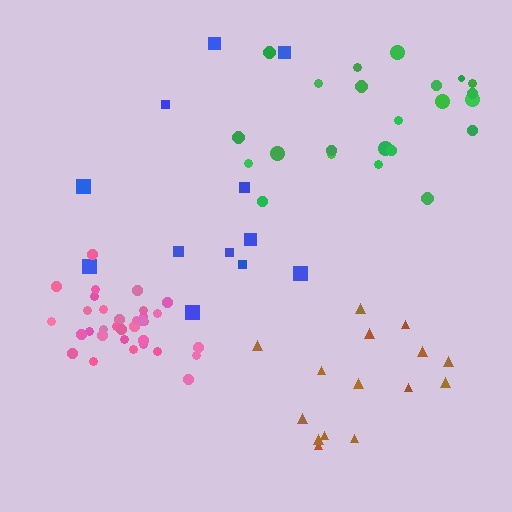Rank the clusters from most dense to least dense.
pink, green, brown, blue.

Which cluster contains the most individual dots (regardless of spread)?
Pink (33).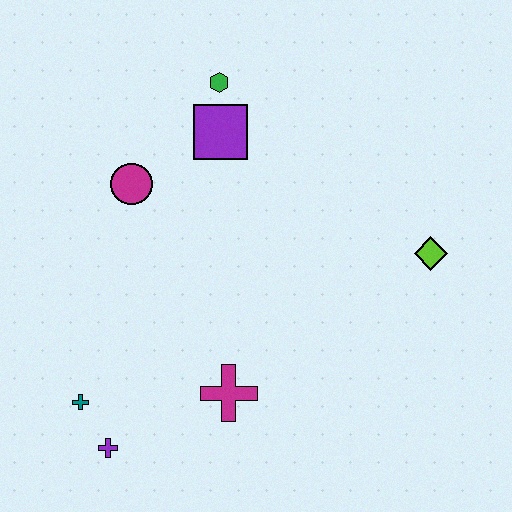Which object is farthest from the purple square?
The purple cross is farthest from the purple square.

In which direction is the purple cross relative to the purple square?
The purple cross is below the purple square.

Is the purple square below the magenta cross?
No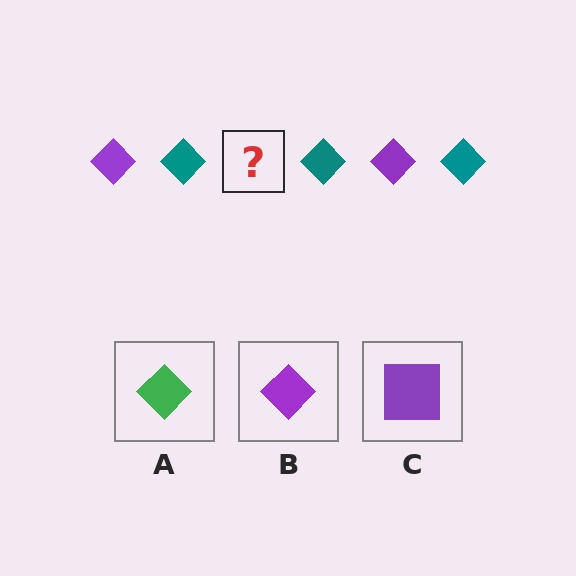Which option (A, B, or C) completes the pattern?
B.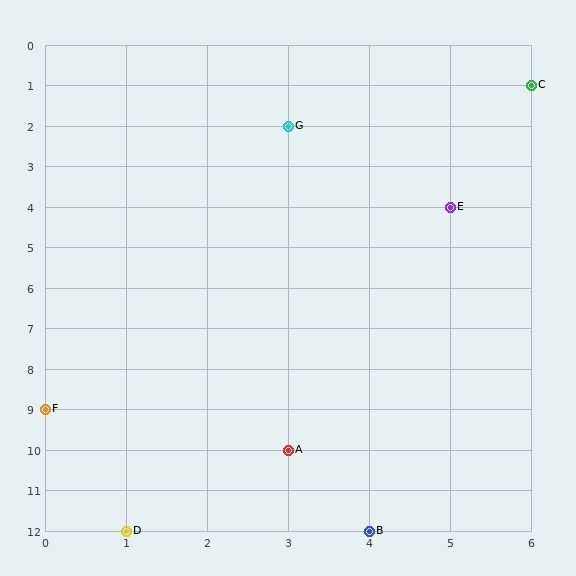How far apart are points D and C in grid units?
Points D and C are 5 columns and 11 rows apart (about 12.1 grid units diagonally).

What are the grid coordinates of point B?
Point B is at grid coordinates (4, 12).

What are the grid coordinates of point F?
Point F is at grid coordinates (0, 9).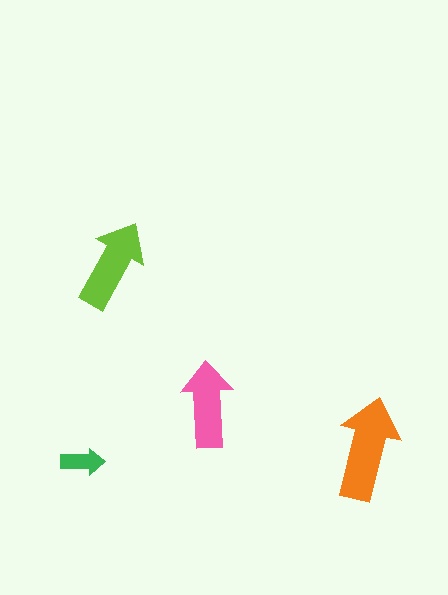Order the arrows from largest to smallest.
the orange one, the lime one, the pink one, the green one.